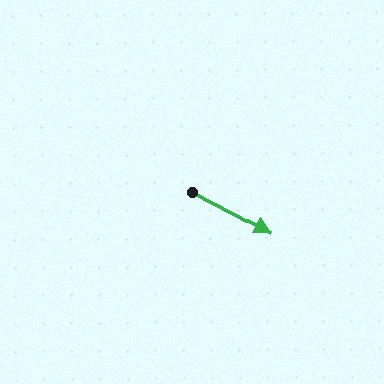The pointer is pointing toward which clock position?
Roughly 4 o'clock.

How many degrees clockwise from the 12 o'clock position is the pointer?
Approximately 118 degrees.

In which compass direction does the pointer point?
Southeast.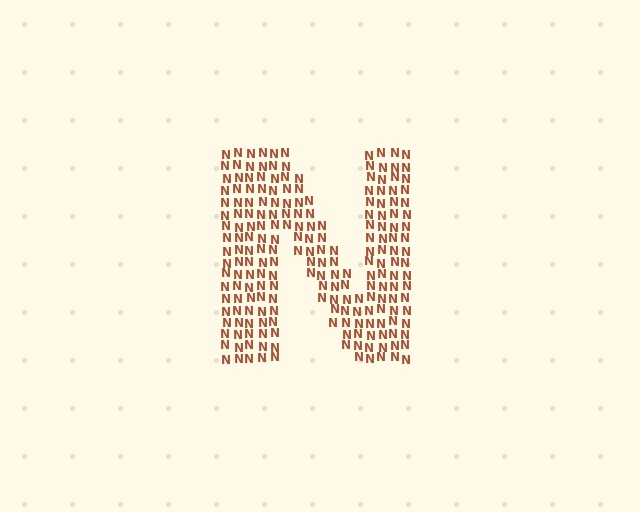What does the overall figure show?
The overall figure shows the letter N.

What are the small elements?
The small elements are letter N's.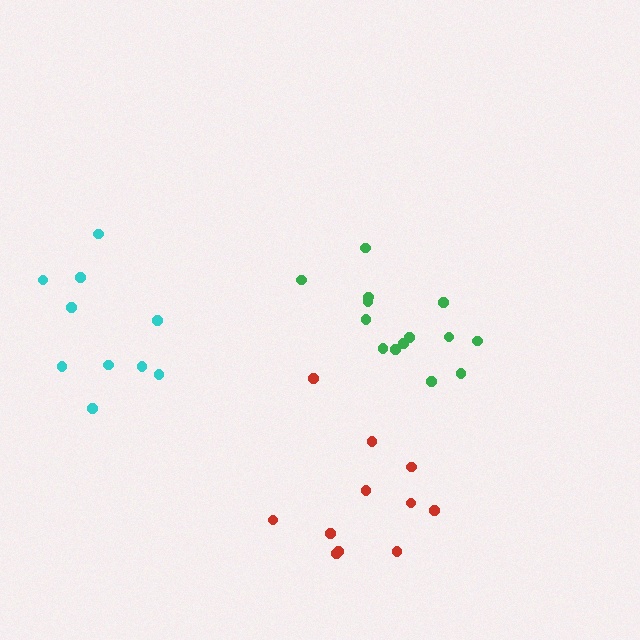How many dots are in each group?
Group 1: 11 dots, Group 2: 10 dots, Group 3: 14 dots (35 total).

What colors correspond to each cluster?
The clusters are colored: red, cyan, green.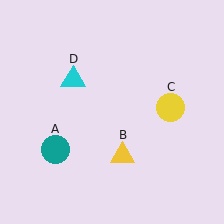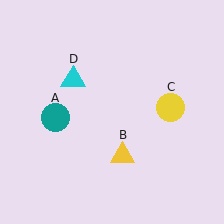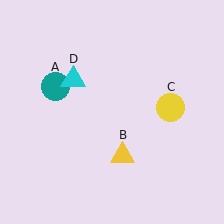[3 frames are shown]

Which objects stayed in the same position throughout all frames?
Yellow triangle (object B) and yellow circle (object C) and cyan triangle (object D) remained stationary.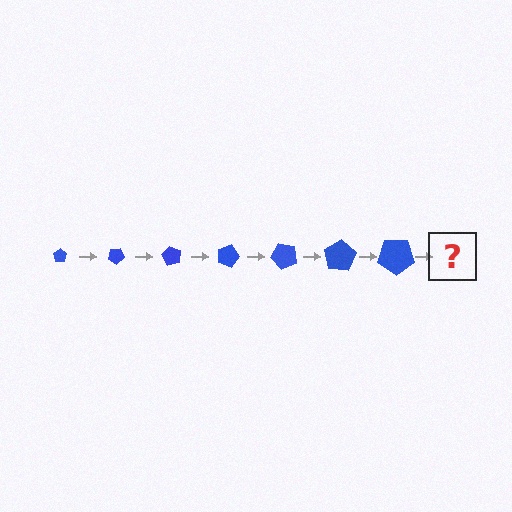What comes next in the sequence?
The next element should be a pentagon, larger than the previous one and rotated 210 degrees from the start.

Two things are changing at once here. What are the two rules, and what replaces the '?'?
The two rules are that the pentagon grows larger each step and it rotates 30 degrees each step. The '?' should be a pentagon, larger than the previous one and rotated 210 degrees from the start.